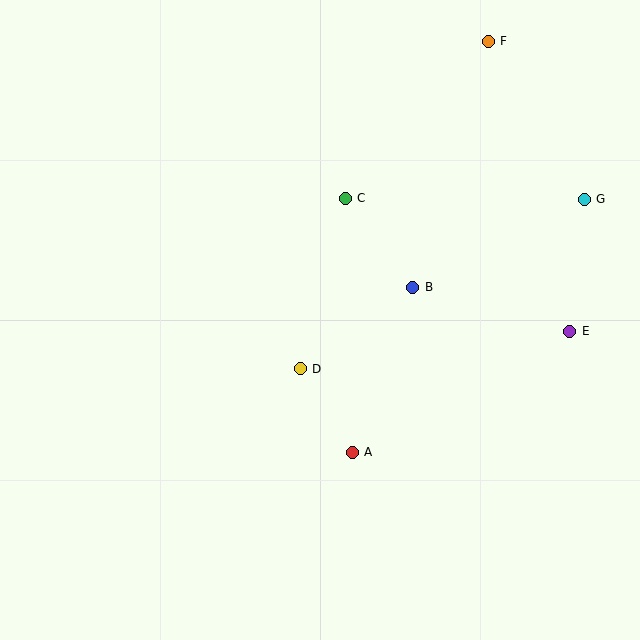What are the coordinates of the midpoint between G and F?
The midpoint between G and F is at (536, 120).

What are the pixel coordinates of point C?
Point C is at (345, 198).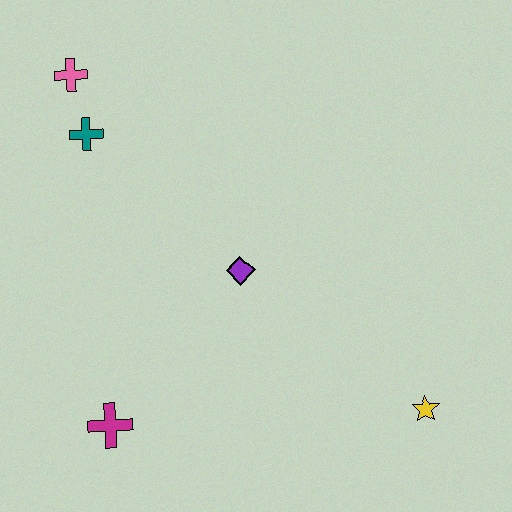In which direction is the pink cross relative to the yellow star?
The pink cross is above the yellow star.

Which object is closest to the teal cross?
The pink cross is closest to the teal cross.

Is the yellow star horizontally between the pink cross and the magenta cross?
No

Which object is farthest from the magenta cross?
The pink cross is farthest from the magenta cross.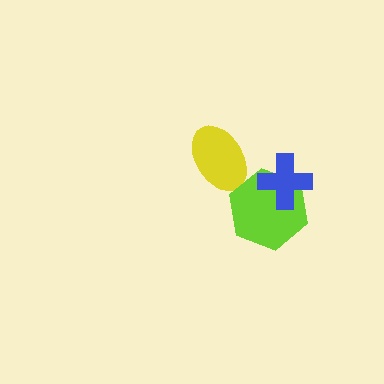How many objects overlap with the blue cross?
1 object overlaps with the blue cross.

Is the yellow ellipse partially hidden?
No, no other shape covers it.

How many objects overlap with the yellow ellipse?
0 objects overlap with the yellow ellipse.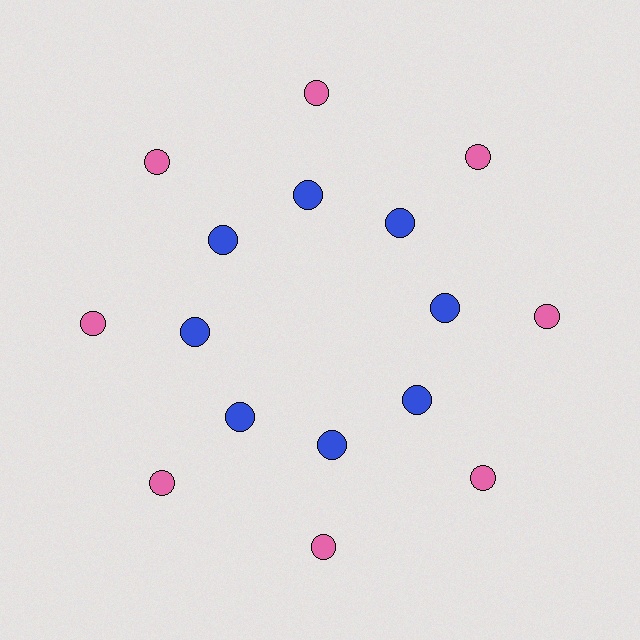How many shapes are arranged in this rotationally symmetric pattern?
There are 16 shapes, arranged in 8 groups of 2.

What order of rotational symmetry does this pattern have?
This pattern has 8-fold rotational symmetry.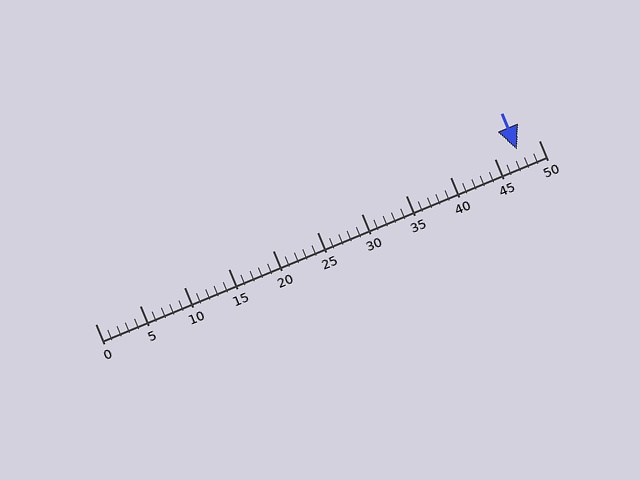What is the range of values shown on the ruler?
The ruler shows values from 0 to 50.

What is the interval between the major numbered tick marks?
The major tick marks are spaced 5 units apart.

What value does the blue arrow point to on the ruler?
The blue arrow points to approximately 48.